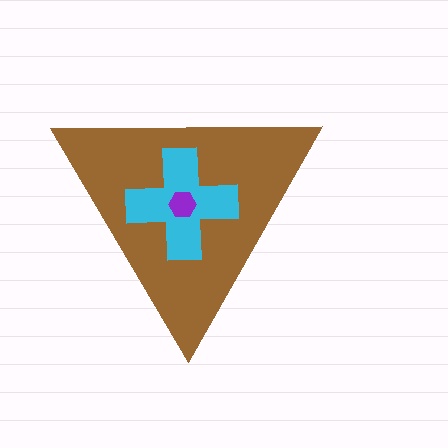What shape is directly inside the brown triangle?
The cyan cross.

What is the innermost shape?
The purple hexagon.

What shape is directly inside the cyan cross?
The purple hexagon.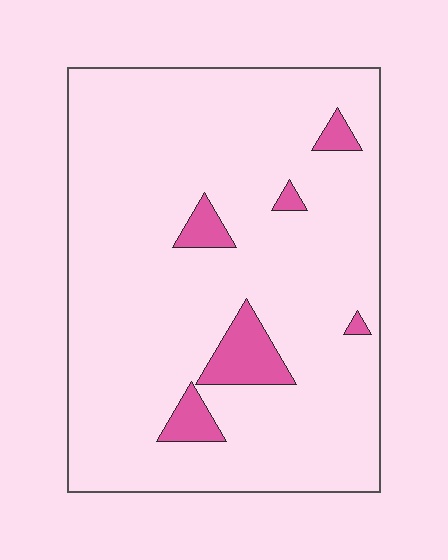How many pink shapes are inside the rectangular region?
6.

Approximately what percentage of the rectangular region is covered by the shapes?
Approximately 10%.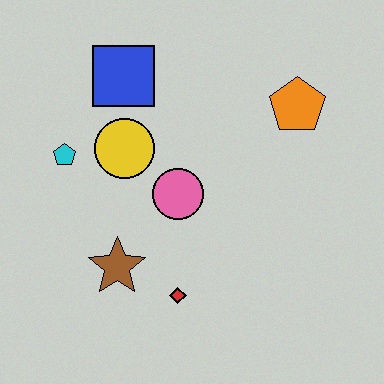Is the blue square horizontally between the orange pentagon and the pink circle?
No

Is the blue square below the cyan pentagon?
No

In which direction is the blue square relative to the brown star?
The blue square is above the brown star.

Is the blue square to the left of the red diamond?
Yes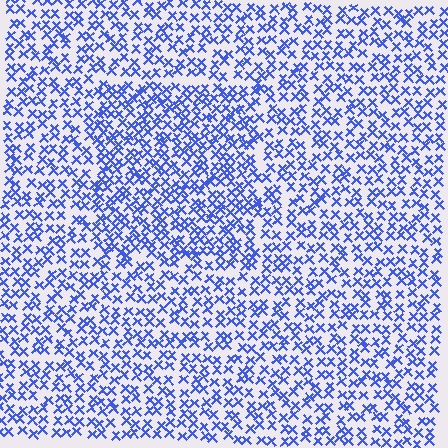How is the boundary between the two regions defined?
The boundary is defined by a change in element density (approximately 1.5x ratio). All elements are the same color, size, and shape.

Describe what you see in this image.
The image contains small blue elements arranged at two different densities. A rectangle-shaped region is visible where the elements are more densely packed than the surrounding area.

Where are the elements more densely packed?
The elements are more densely packed inside the rectangle boundary.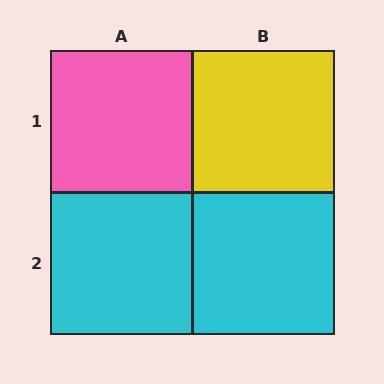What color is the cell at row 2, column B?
Cyan.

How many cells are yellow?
1 cell is yellow.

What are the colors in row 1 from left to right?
Pink, yellow.